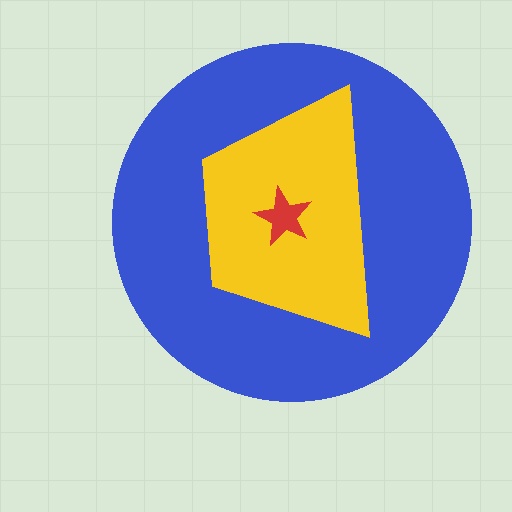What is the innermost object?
The red star.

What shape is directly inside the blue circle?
The yellow trapezoid.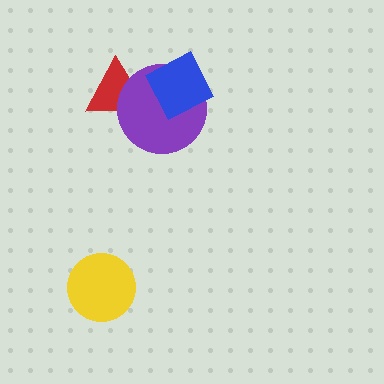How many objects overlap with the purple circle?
2 objects overlap with the purple circle.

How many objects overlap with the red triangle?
1 object overlaps with the red triangle.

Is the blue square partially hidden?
No, no other shape covers it.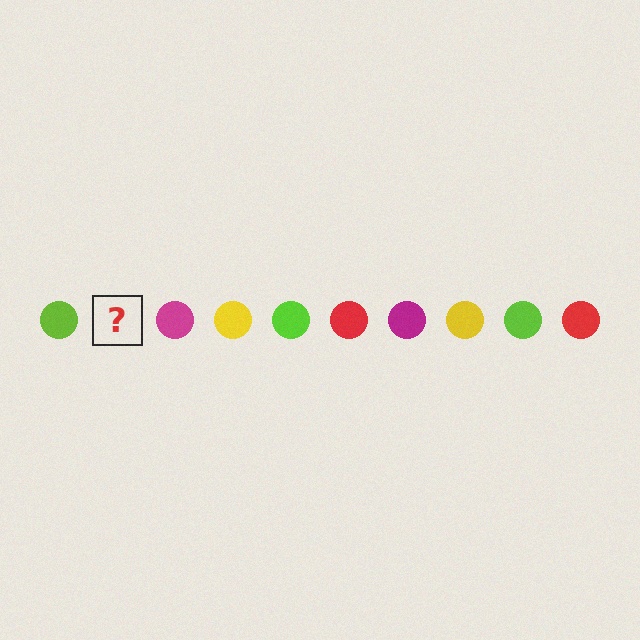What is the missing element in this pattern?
The missing element is a red circle.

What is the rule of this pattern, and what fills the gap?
The rule is that the pattern cycles through lime, red, magenta, yellow circles. The gap should be filled with a red circle.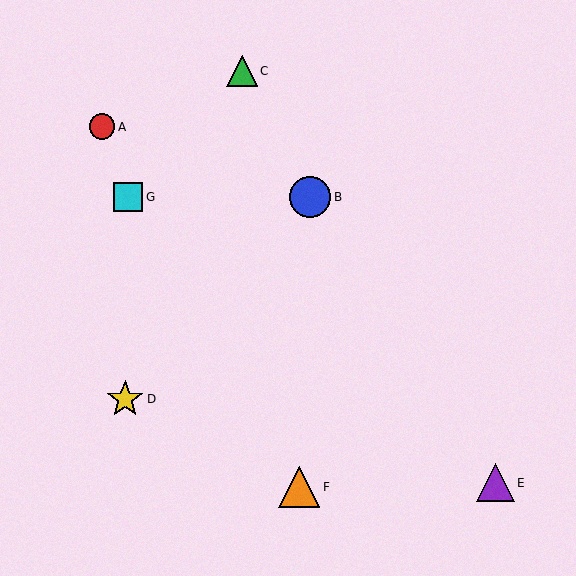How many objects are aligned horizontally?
2 objects (B, G) are aligned horizontally.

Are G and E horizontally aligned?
No, G is at y≈197 and E is at y≈483.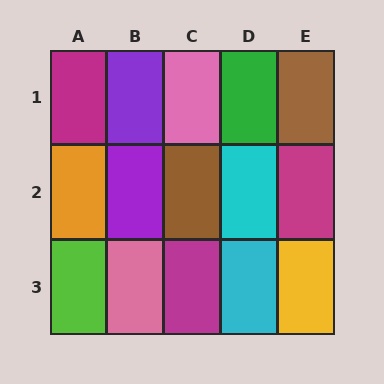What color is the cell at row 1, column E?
Brown.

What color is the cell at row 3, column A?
Lime.